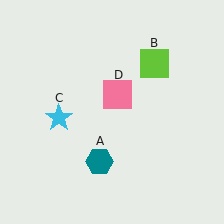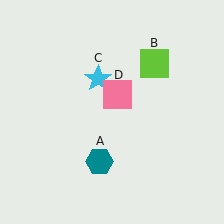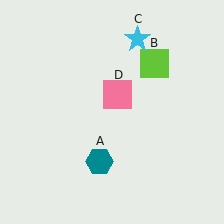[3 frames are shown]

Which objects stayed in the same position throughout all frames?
Teal hexagon (object A) and lime square (object B) and pink square (object D) remained stationary.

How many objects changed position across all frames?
1 object changed position: cyan star (object C).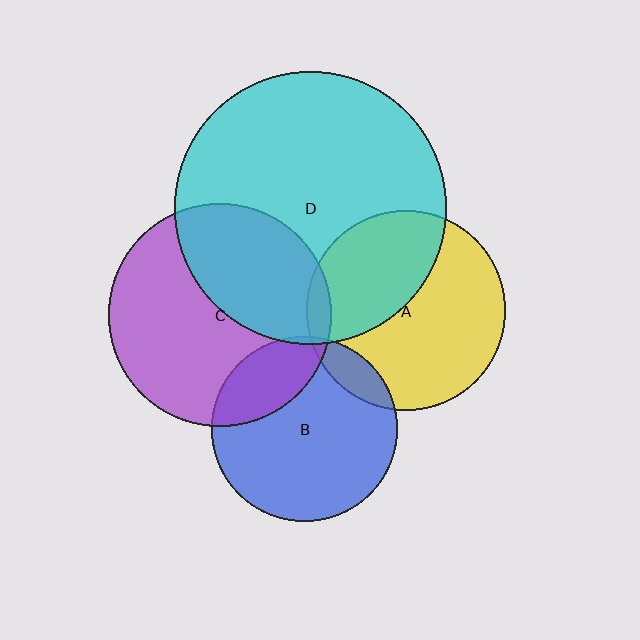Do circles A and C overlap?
Yes.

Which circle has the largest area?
Circle D (cyan).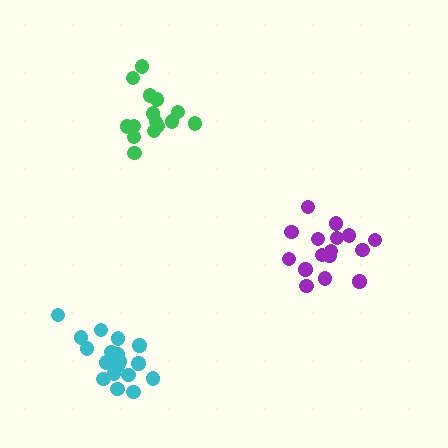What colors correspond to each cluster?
The clusters are colored: purple, green, cyan.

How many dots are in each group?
Group 1: 16 dots, Group 2: 15 dots, Group 3: 19 dots (50 total).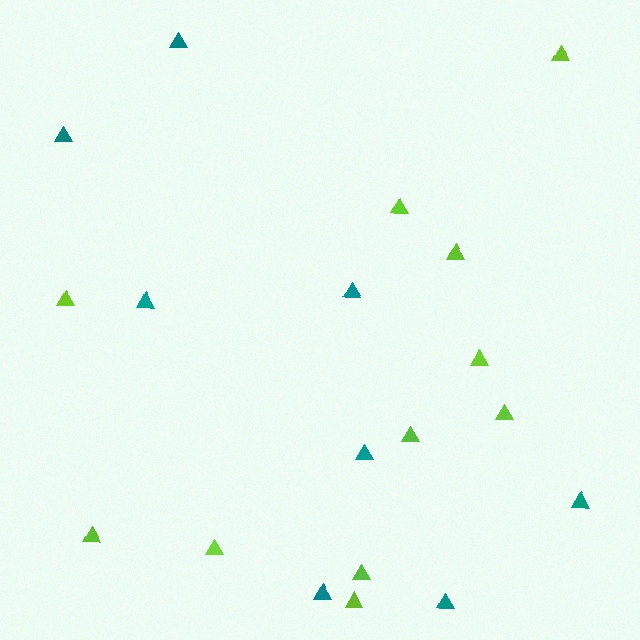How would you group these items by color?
There are 2 groups: one group of lime triangles (11) and one group of teal triangles (8).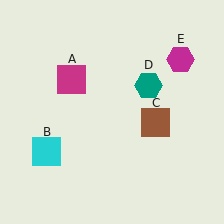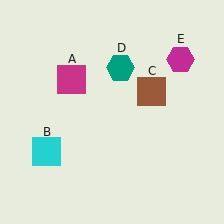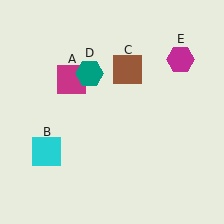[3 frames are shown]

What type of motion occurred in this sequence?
The brown square (object C), teal hexagon (object D) rotated counterclockwise around the center of the scene.